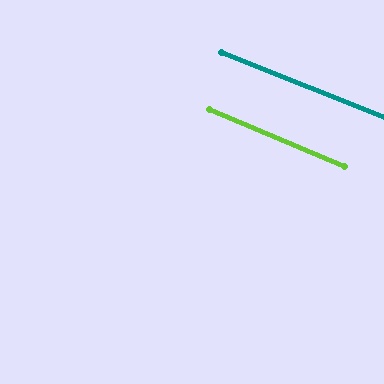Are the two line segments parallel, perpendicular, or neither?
Parallel — their directions differ by only 1.4°.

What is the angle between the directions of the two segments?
Approximately 1 degree.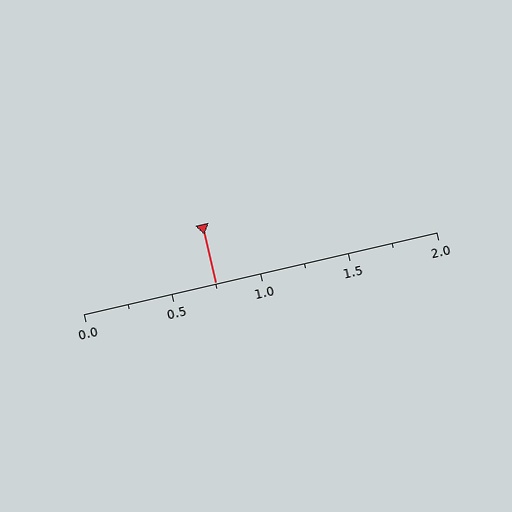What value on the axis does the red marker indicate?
The marker indicates approximately 0.75.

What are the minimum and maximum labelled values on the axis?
The axis runs from 0.0 to 2.0.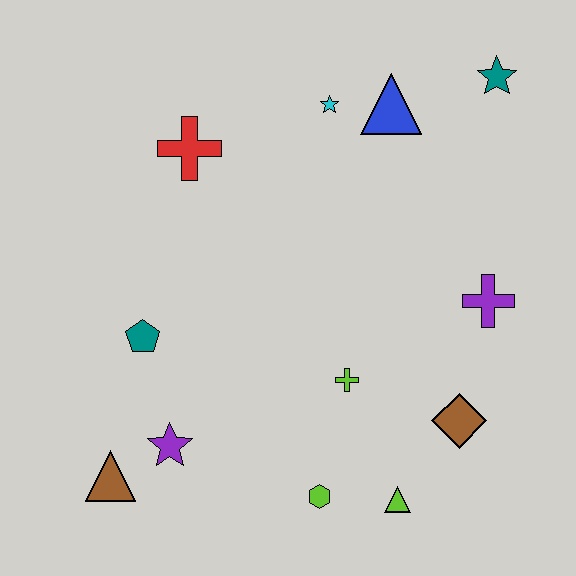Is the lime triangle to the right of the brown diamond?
No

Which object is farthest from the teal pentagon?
The teal star is farthest from the teal pentagon.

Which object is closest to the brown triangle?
The purple star is closest to the brown triangle.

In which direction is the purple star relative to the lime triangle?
The purple star is to the left of the lime triangle.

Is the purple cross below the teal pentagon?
No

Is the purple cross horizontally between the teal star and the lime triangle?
Yes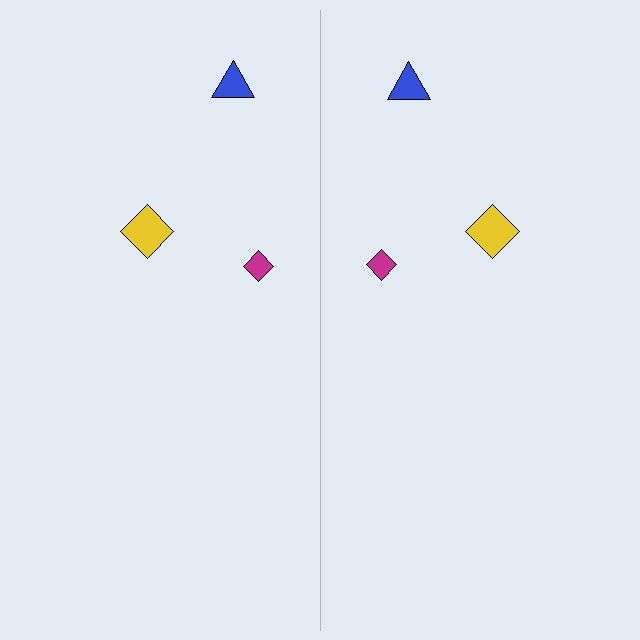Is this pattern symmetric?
Yes, this pattern has bilateral (reflection) symmetry.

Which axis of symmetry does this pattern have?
The pattern has a vertical axis of symmetry running through the center of the image.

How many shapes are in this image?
There are 6 shapes in this image.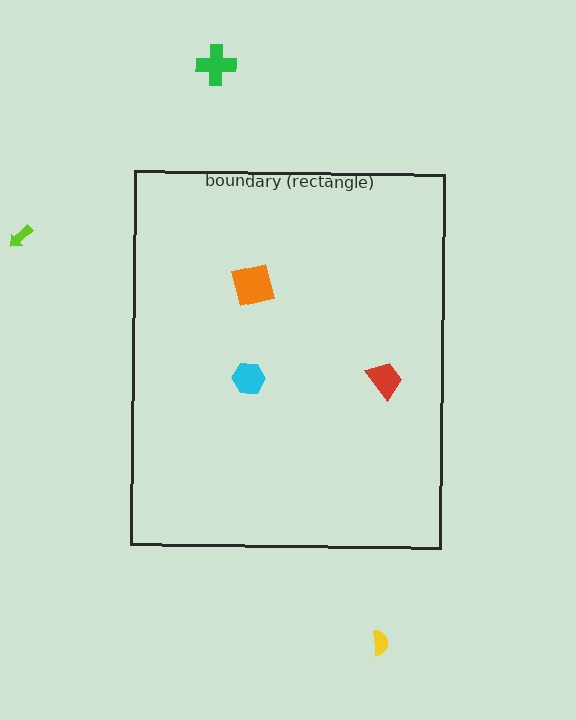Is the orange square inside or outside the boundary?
Inside.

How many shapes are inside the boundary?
3 inside, 3 outside.